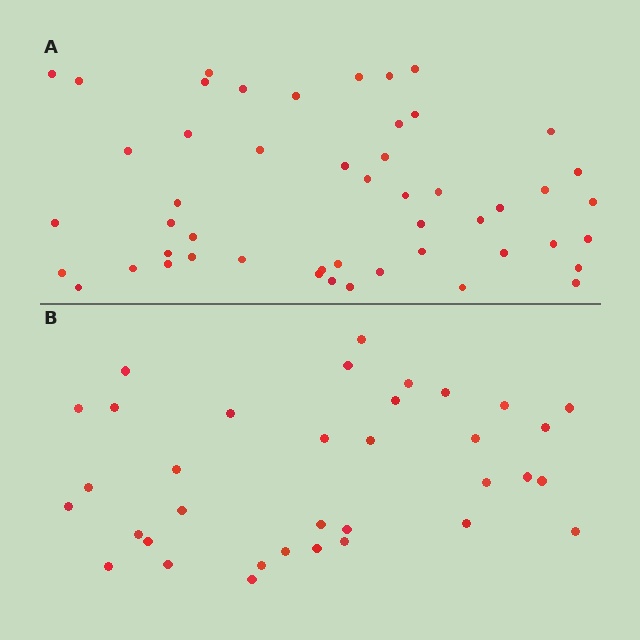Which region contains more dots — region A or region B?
Region A (the top region) has more dots.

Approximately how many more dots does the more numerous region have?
Region A has approximately 15 more dots than region B.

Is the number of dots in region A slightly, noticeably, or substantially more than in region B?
Region A has noticeably more, but not dramatically so. The ratio is roughly 1.4 to 1.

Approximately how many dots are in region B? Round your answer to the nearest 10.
About 40 dots. (The exact count is 35, which rounds to 40.)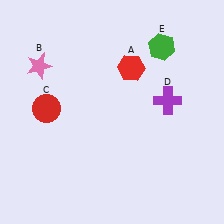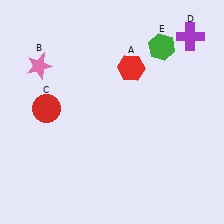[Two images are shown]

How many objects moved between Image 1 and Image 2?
1 object moved between the two images.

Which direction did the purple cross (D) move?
The purple cross (D) moved up.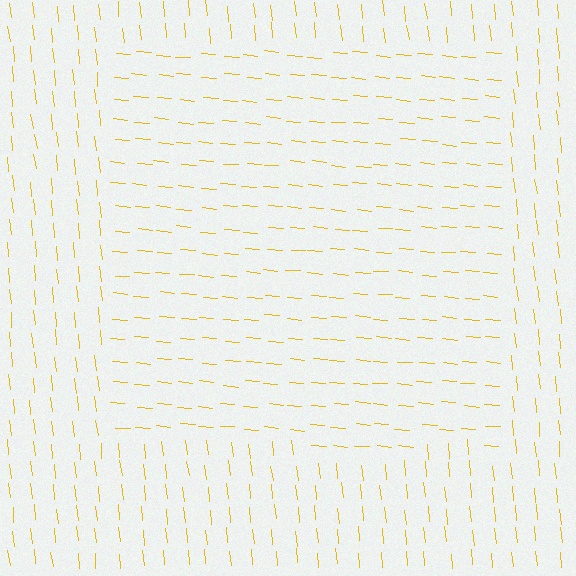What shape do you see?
I see a rectangle.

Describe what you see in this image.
The image is filled with small yellow line segments. A rectangle region in the image has lines oriented differently from the surrounding lines, creating a visible texture boundary.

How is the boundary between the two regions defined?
The boundary is defined purely by a change in line orientation (approximately 79 degrees difference). All lines are the same color and thickness.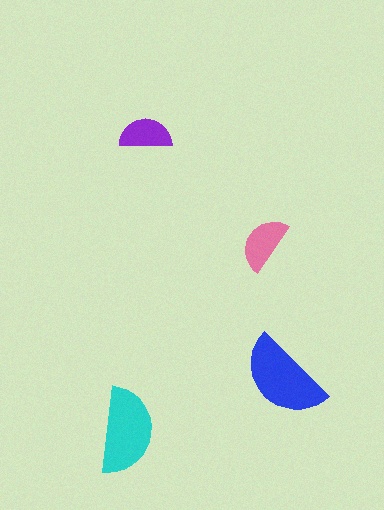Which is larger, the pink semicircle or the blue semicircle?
The blue one.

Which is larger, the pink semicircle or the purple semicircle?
The pink one.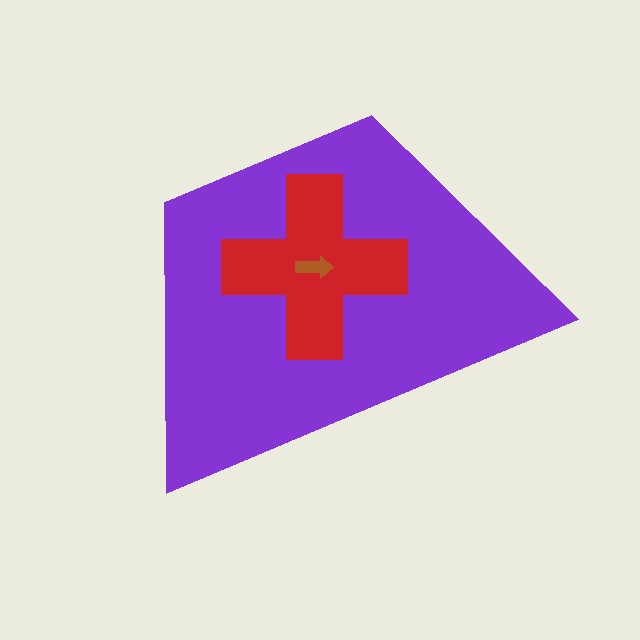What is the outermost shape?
The purple trapezoid.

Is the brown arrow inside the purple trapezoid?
Yes.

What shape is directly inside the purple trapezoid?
The red cross.